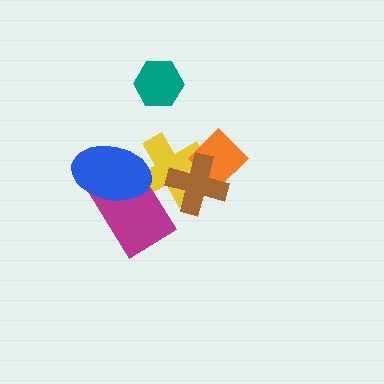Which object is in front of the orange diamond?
The brown cross is in front of the orange diamond.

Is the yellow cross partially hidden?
Yes, it is partially covered by another shape.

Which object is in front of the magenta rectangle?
The blue ellipse is in front of the magenta rectangle.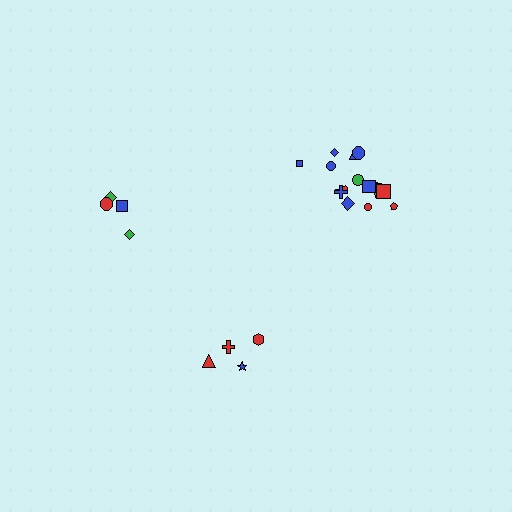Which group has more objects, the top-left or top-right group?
The top-right group.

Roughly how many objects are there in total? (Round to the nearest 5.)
Roughly 25 objects in total.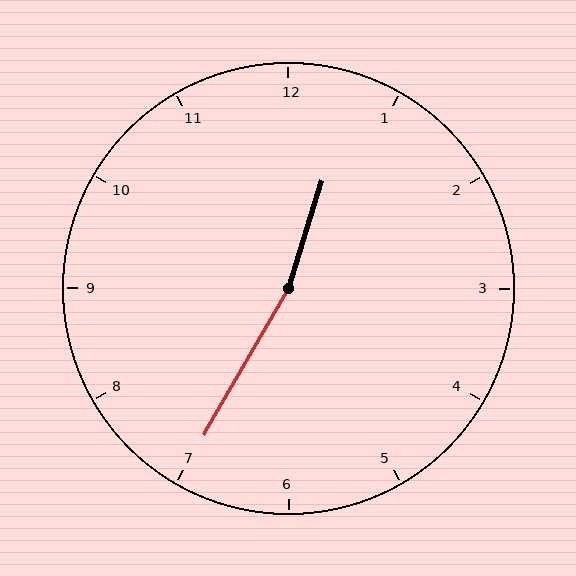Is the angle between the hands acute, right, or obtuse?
It is obtuse.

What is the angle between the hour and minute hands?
Approximately 168 degrees.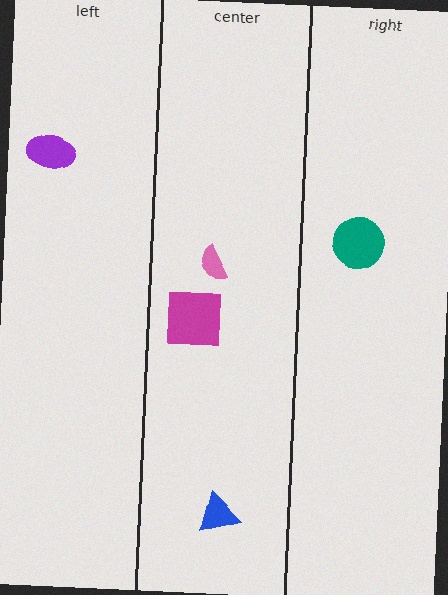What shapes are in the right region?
The teal circle.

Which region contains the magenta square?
The center region.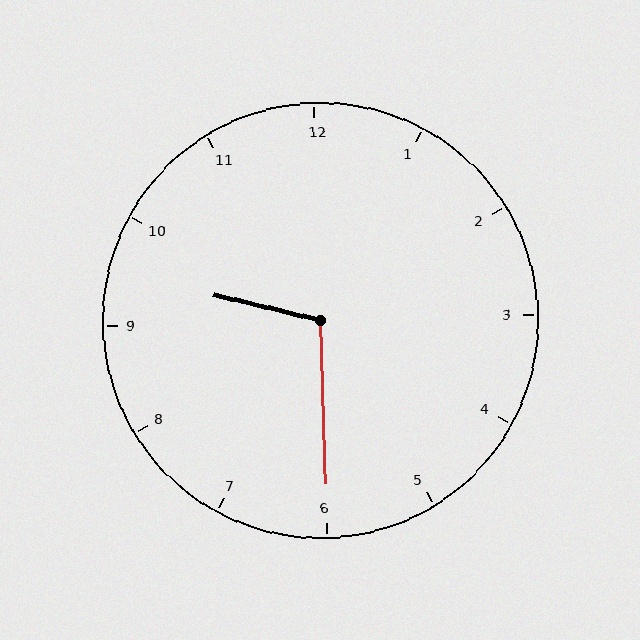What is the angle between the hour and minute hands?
Approximately 105 degrees.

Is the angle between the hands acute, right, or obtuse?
It is obtuse.